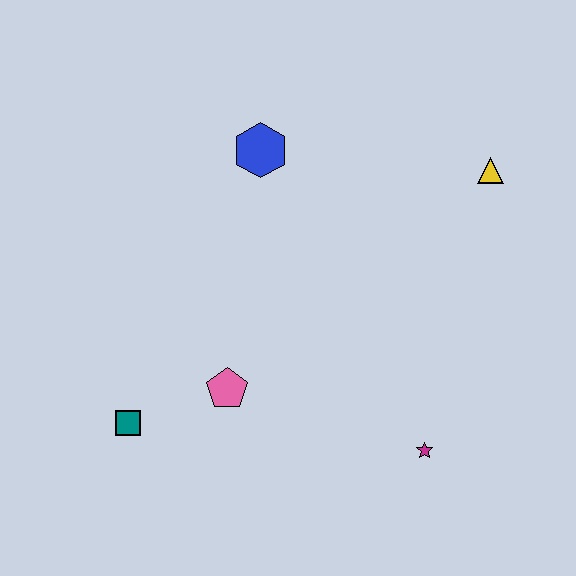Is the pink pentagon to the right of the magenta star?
No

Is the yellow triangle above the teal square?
Yes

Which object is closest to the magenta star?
The pink pentagon is closest to the magenta star.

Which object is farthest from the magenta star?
The blue hexagon is farthest from the magenta star.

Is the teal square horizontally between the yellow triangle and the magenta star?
No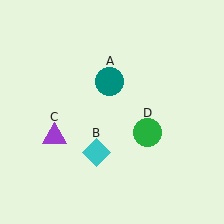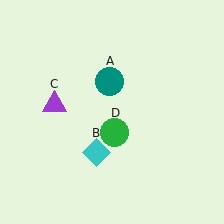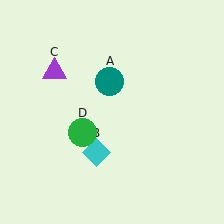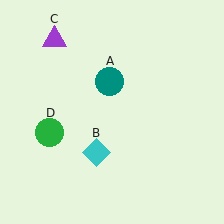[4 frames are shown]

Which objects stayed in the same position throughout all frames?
Teal circle (object A) and cyan diamond (object B) remained stationary.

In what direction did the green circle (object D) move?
The green circle (object D) moved left.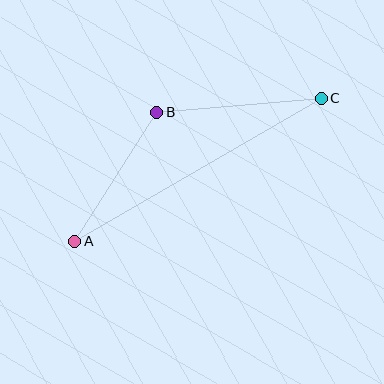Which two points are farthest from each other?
Points A and C are farthest from each other.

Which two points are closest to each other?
Points A and B are closest to each other.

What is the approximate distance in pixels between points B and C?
The distance between B and C is approximately 165 pixels.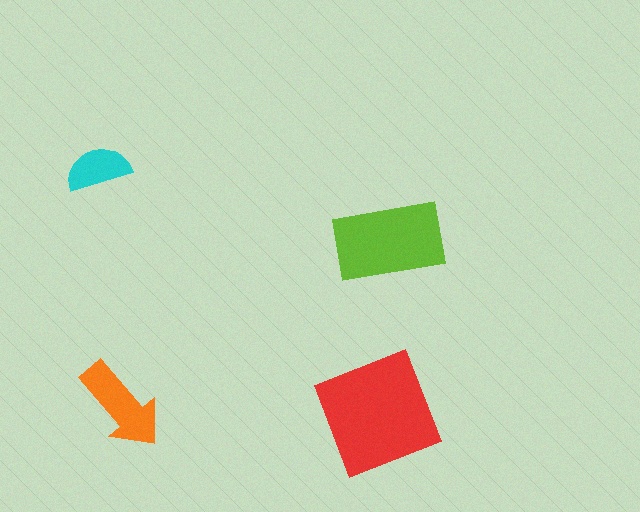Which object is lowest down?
The red square is bottommost.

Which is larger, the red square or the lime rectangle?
The red square.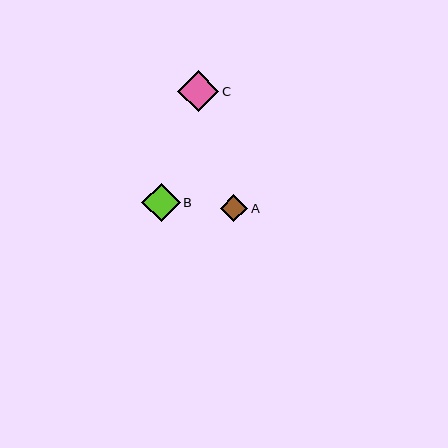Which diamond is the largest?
Diamond C is the largest with a size of approximately 41 pixels.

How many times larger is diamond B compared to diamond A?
Diamond B is approximately 1.4 times the size of diamond A.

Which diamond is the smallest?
Diamond A is the smallest with a size of approximately 28 pixels.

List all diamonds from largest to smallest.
From largest to smallest: C, B, A.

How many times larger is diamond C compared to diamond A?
Diamond C is approximately 1.5 times the size of diamond A.